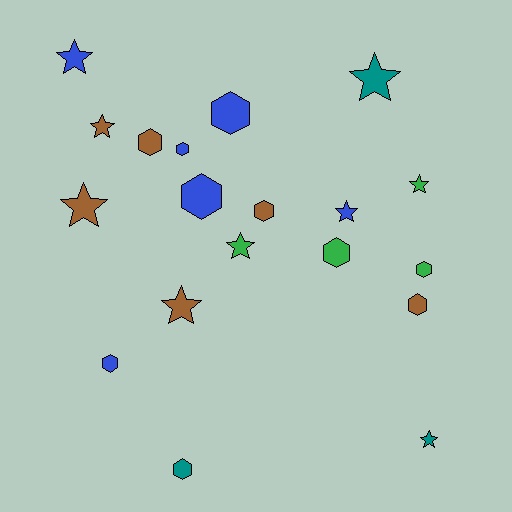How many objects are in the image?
There are 19 objects.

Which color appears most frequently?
Blue, with 6 objects.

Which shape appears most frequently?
Hexagon, with 10 objects.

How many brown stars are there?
There are 3 brown stars.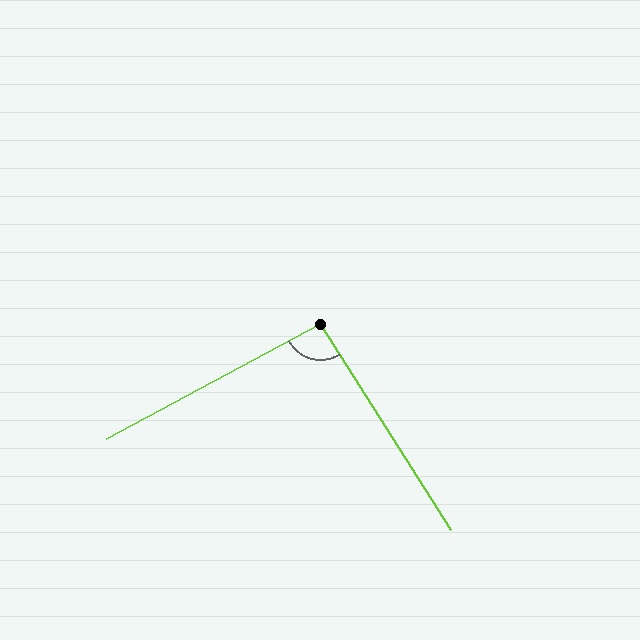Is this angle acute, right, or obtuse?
It is approximately a right angle.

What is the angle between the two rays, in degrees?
Approximately 94 degrees.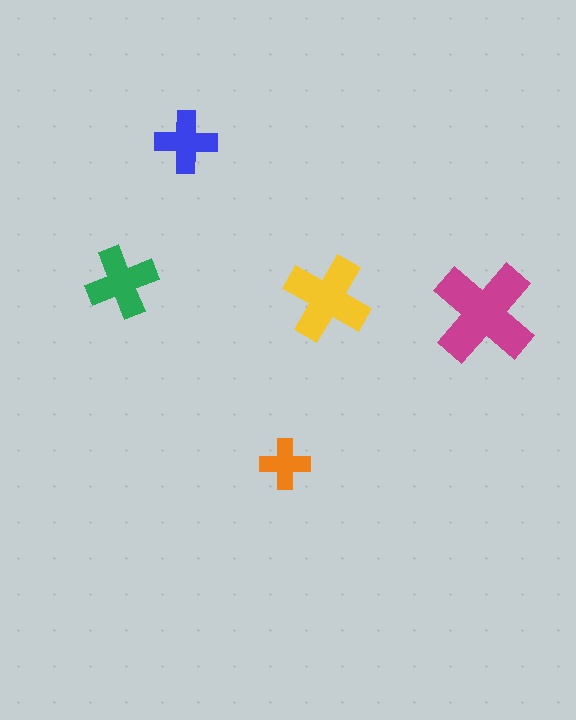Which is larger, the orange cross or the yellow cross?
The yellow one.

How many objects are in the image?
There are 5 objects in the image.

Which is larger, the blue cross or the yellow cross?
The yellow one.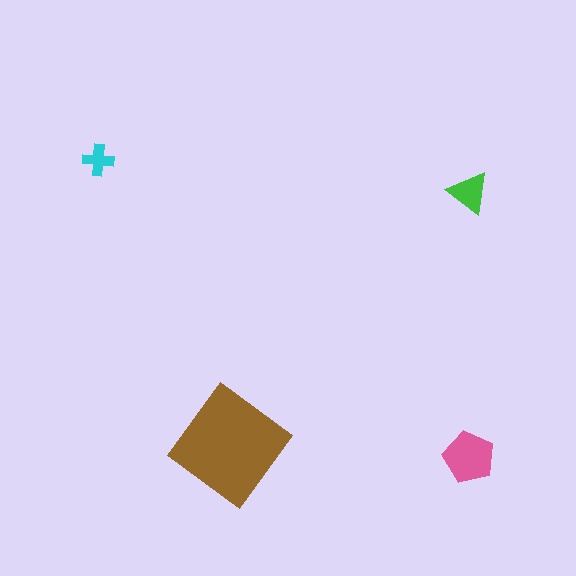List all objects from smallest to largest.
The cyan cross, the green triangle, the pink pentagon, the brown diamond.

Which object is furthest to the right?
The green triangle is rightmost.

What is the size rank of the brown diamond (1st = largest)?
1st.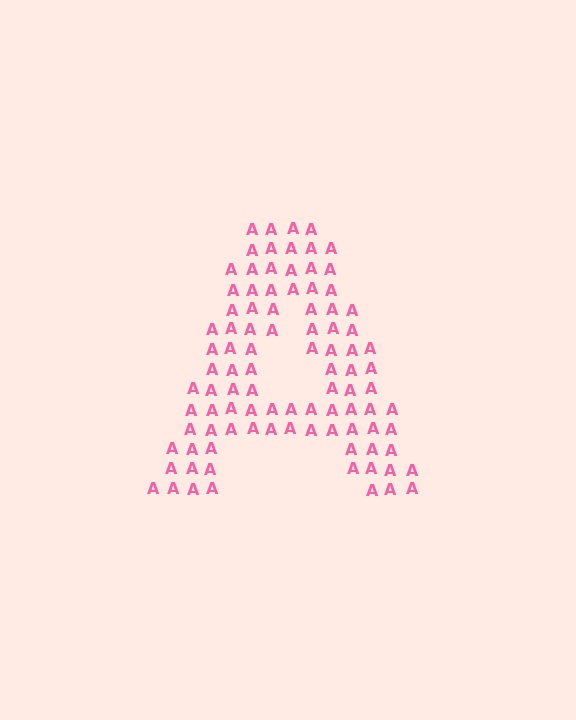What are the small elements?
The small elements are letter A's.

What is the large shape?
The large shape is the letter A.